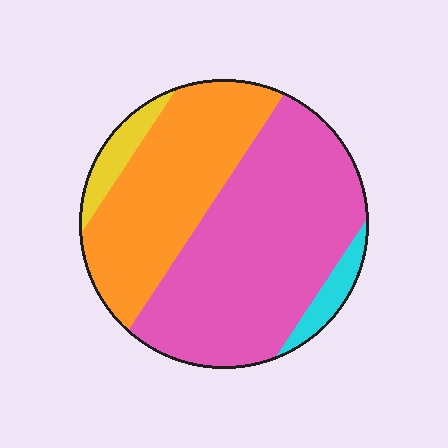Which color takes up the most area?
Pink, at roughly 55%.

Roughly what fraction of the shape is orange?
Orange takes up between a third and a half of the shape.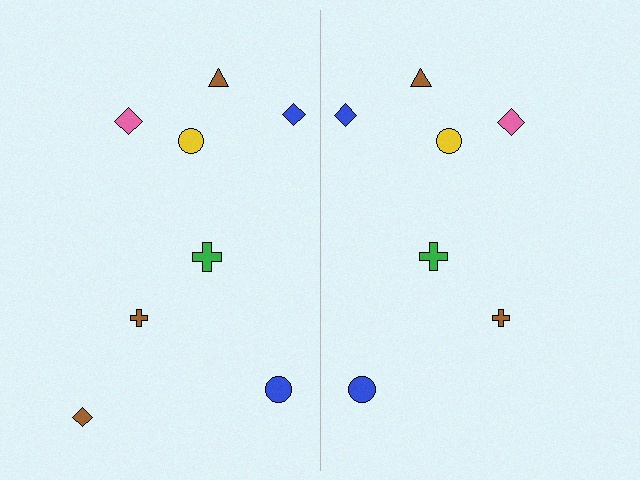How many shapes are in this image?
There are 15 shapes in this image.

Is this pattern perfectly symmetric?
No, the pattern is not perfectly symmetric. A brown diamond is missing from the right side.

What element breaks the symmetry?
A brown diamond is missing from the right side.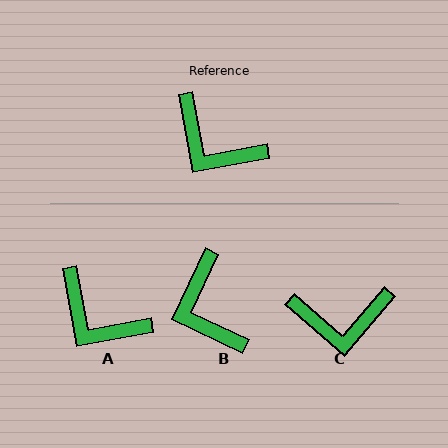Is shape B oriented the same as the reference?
No, it is off by about 35 degrees.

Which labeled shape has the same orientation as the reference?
A.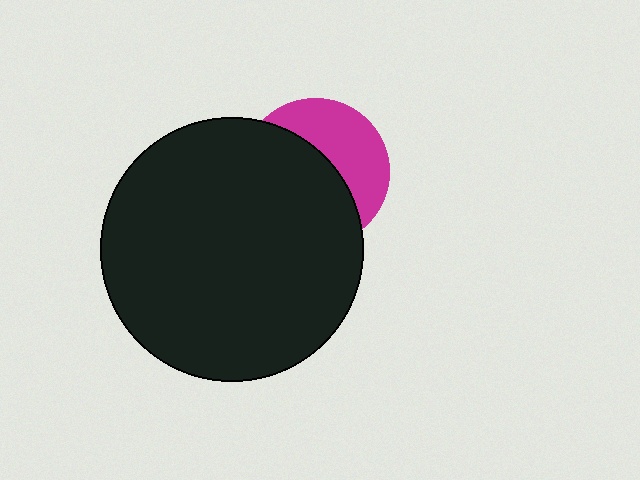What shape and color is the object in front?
The object in front is a black circle.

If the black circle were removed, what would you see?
You would see the complete magenta circle.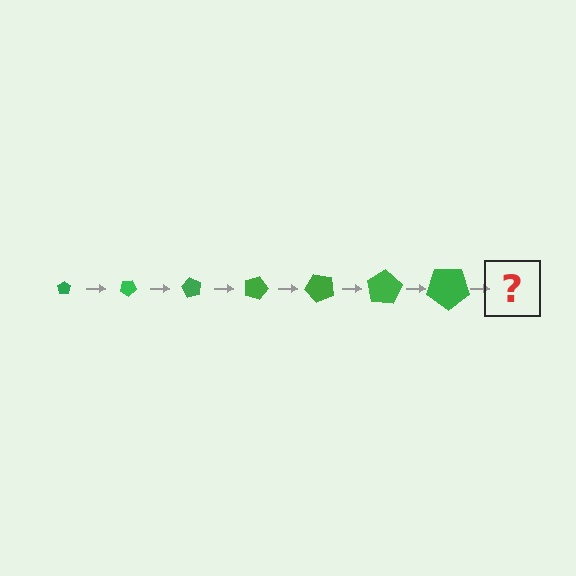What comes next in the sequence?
The next element should be a pentagon, larger than the previous one and rotated 210 degrees from the start.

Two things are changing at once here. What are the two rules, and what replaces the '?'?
The two rules are that the pentagon grows larger each step and it rotates 30 degrees each step. The '?' should be a pentagon, larger than the previous one and rotated 210 degrees from the start.